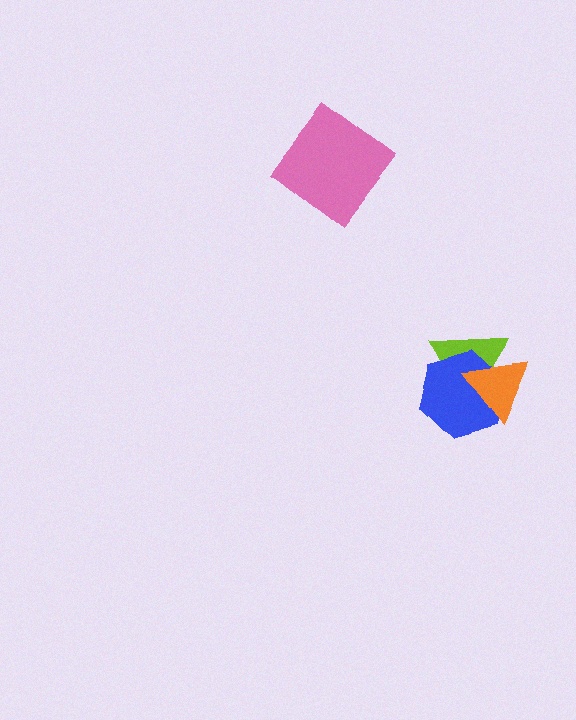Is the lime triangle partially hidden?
Yes, it is partially covered by another shape.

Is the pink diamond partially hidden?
No, no other shape covers it.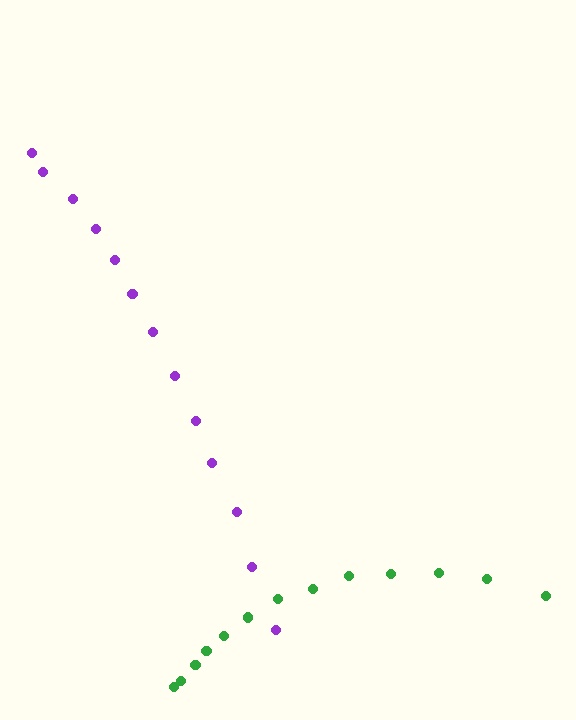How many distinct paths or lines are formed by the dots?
There are 2 distinct paths.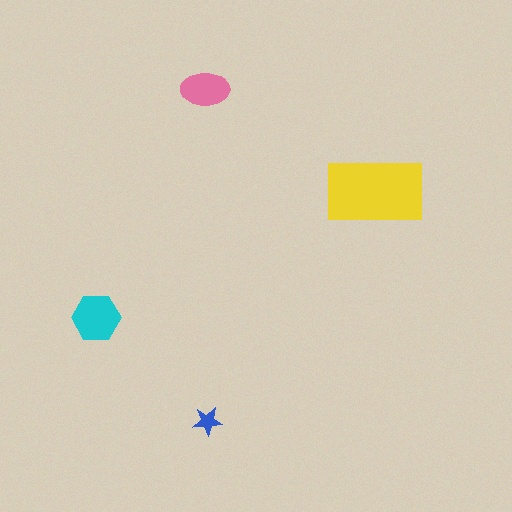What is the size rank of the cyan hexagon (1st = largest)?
2nd.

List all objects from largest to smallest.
The yellow rectangle, the cyan hexagon, the pink ellipse, the blue star.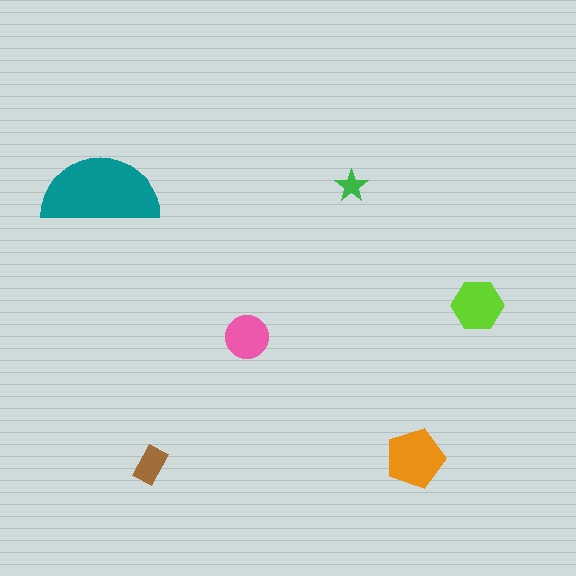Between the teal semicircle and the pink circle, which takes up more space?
The teal semicircle.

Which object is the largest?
The teal semicircle.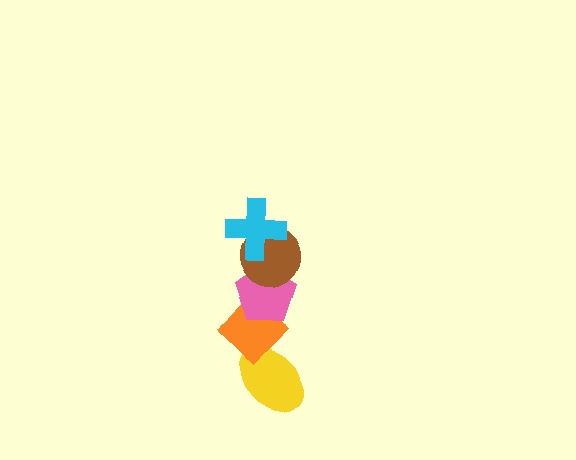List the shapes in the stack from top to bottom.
From top to bottom: the cyan cross, the brown circle, the pink pentagon, the orange diamond, the yellow ellipse.